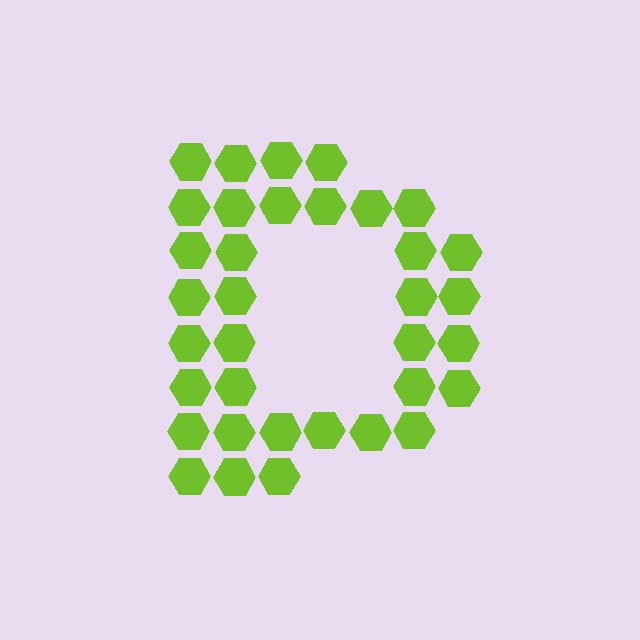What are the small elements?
The small elements are hexagons.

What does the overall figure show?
The overall figure shows the letter D.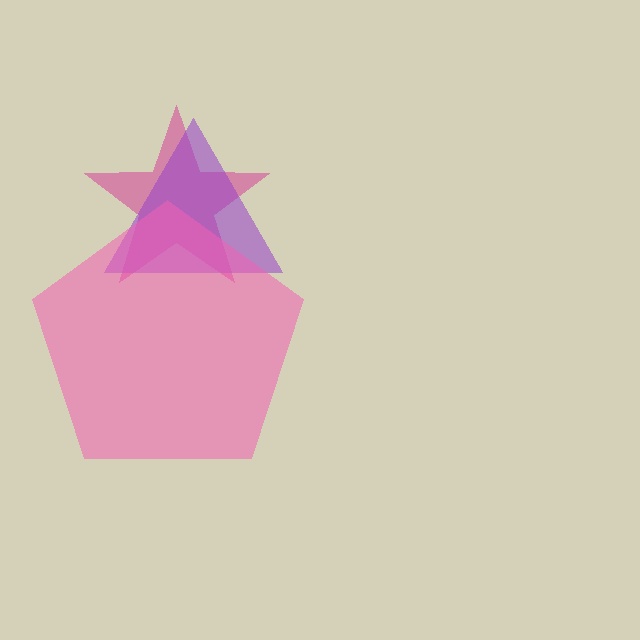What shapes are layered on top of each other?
The layered shapes are: a magenta star, a purple triangle, a pink pentagon.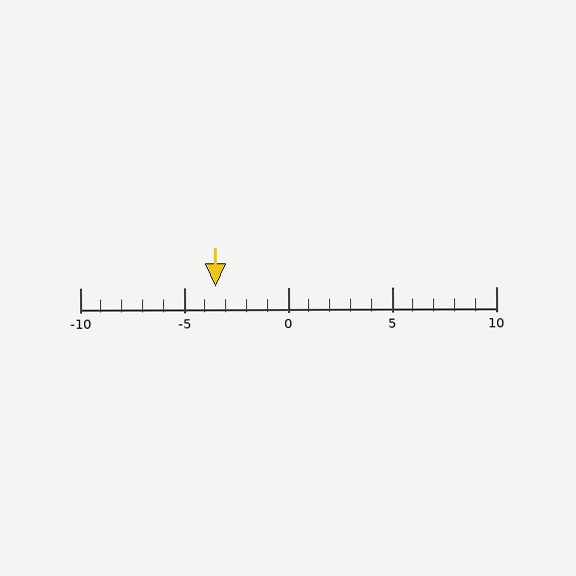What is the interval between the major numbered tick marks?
The major tick marks are spaced 5 units apart.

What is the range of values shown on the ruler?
The ruler shows values from -10 to 10.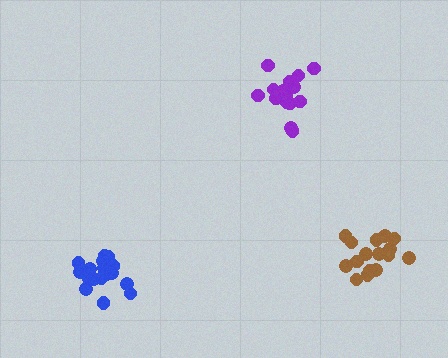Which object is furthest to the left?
The blue cluster is leftmost.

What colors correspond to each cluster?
The clusters are colored: brown, purple, blue.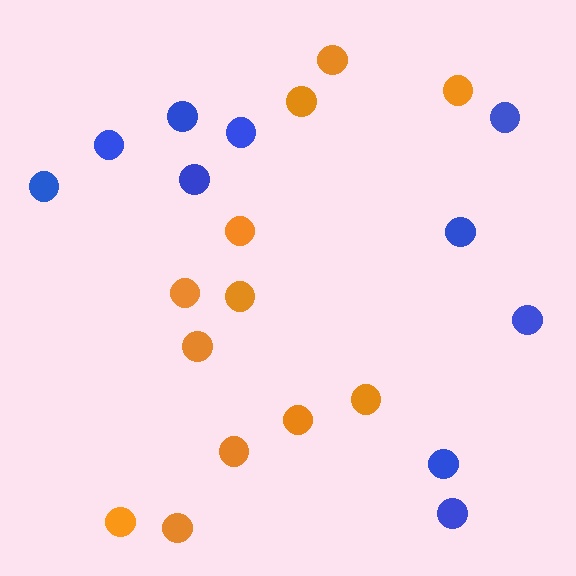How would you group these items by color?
There are 2 groups: one group of blue circles (10) and one group of orange circles (12).